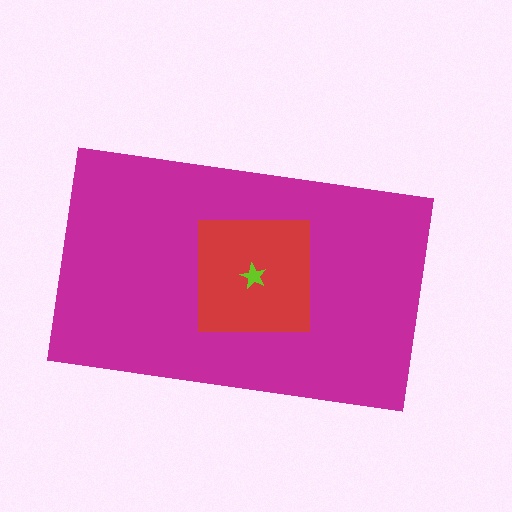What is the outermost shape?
The magenta rectangle.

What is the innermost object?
The lime star.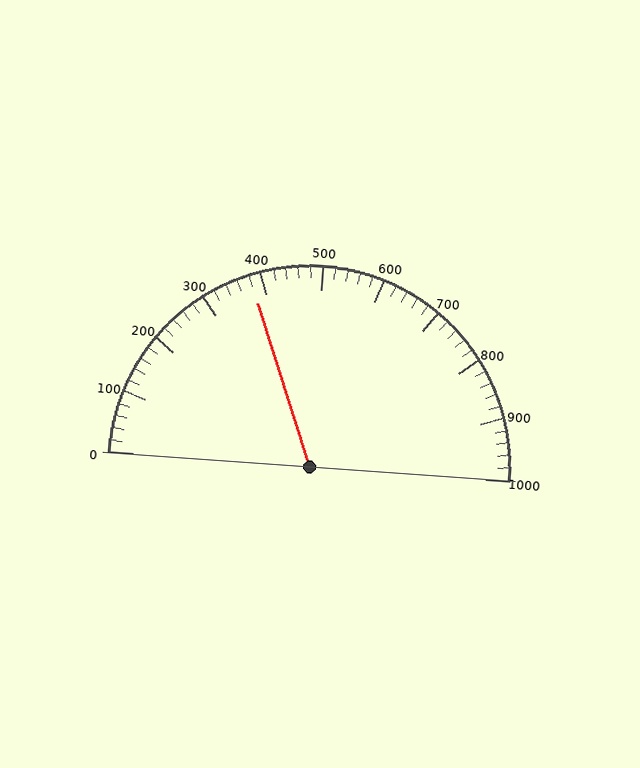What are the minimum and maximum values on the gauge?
The gauge ranges from 0 to 1000.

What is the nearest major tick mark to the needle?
The nearest major tick mark is 400.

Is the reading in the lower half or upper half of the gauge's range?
The reading is in the lower half of the range (0 to 1000).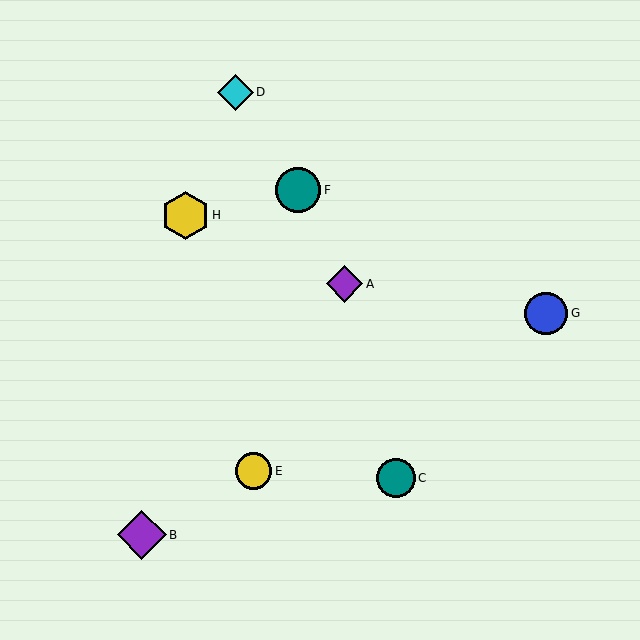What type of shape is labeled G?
Shape G is a blue circle.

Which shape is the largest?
The purple diamond (labeled B) is the largest.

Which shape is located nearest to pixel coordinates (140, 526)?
The purple diamond (labeled B) at (142, 535) is nearest to that location.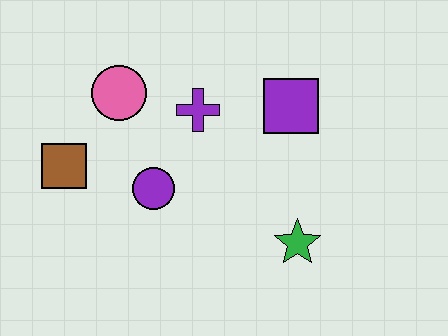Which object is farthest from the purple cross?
The green star is farthest from the purple cross.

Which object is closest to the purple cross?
The pink circle is closest to the purple cross.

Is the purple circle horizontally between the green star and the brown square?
Yes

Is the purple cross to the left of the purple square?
Yes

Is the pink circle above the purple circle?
Yes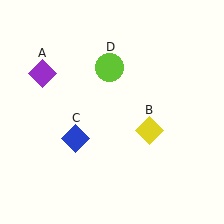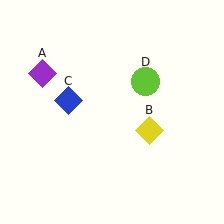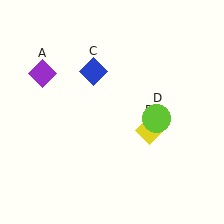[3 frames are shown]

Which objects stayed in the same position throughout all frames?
Purple diamond (object A) and yellow diamond (object B) remained stationary.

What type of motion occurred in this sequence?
The blue diamond (object C), lime circle (object D) rotated clockwise around the center of the scene.